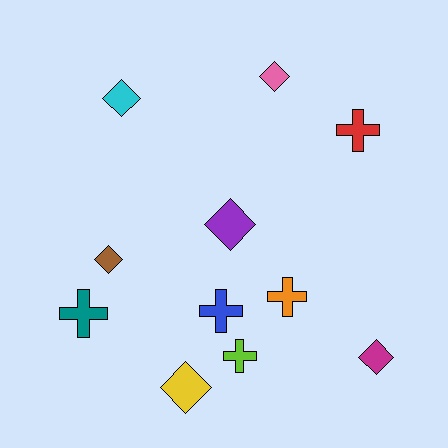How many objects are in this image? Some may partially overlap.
There are 11 objects.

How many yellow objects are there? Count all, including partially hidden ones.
There is 1 yellow object.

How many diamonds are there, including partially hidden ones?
There are 6 diamonds.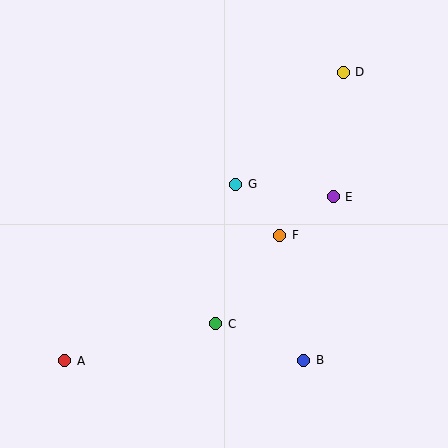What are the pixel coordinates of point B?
Point B is at (304, 360).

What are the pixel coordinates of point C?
Point C is at (216, 324).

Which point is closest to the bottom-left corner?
Point A is closest to the bottom-left corner.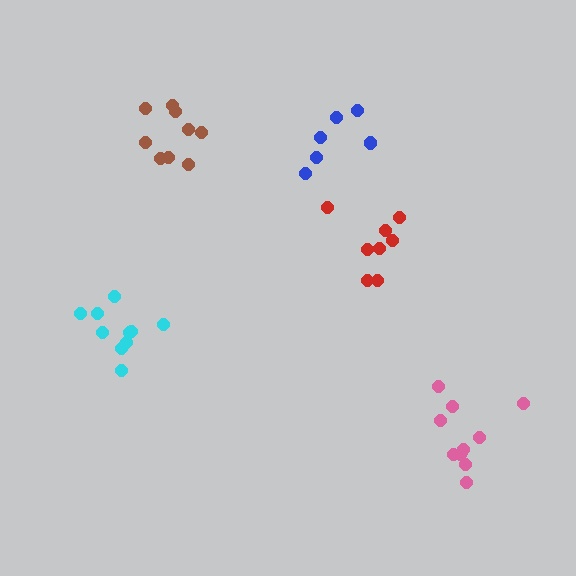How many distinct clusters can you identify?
There are 5 distinct clusters.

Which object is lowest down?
The pink cluster is bottommost.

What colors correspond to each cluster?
The clusters are colored: cyan, red, pink, blue, brown.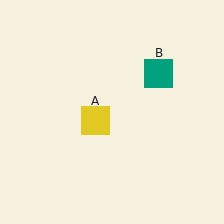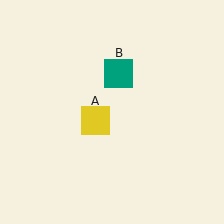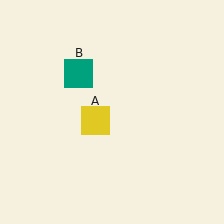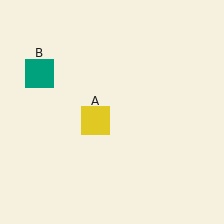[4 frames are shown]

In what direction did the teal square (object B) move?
The teal square (object B) moved left.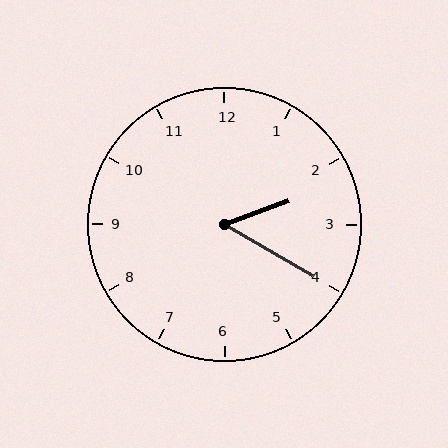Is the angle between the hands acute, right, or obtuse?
It is acute.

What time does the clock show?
2:20.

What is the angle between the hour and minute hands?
Approximately 50 degrees.